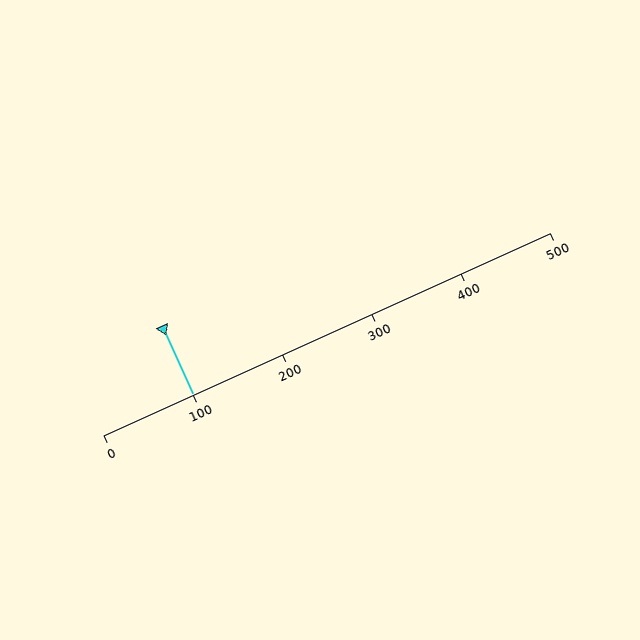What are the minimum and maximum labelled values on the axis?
The axis runs from 0 to 500.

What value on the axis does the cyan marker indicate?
The marker indicates approximately 100.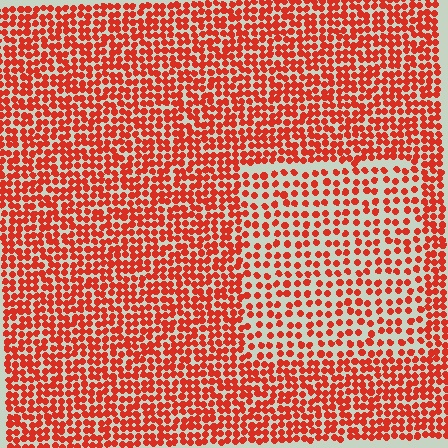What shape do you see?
I see a rectangle.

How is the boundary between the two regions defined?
The boundary is defined by a change in element density (approximately 1.8x ratio). All elements are the same color, size, and shape.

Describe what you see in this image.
The image contains small red elements arranged at two different densities. A rectangle-shaped region is visible where the elements are less densely packed than the surrounding area.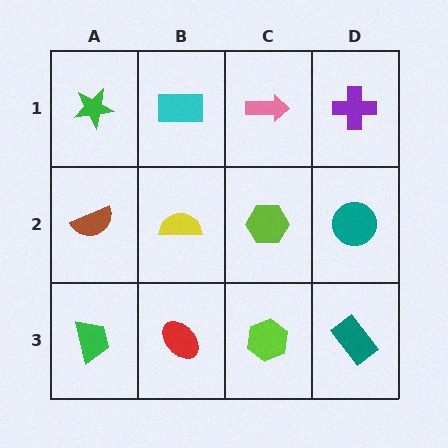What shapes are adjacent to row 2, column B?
A cyan rectangle (row 1, column B), a red ellipse (row 3, column B), a brown semicircle (row 2, column A), a lime hexagon (row 2, column C).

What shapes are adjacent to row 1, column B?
A yellow semicircle (row 2, column B), a green star (row 1, column A), a pink arrow (row 1, column C).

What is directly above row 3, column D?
A teal circle.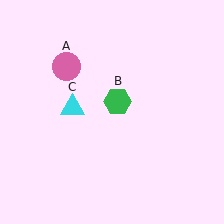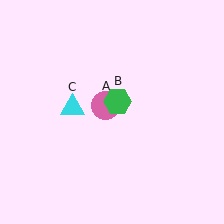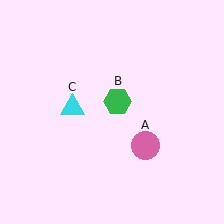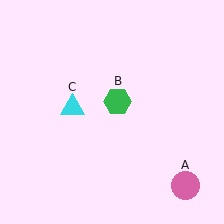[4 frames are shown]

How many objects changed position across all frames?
1 object changed position: pink circle (object A).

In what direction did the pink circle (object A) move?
The pink circle (object A) moved down and to the right.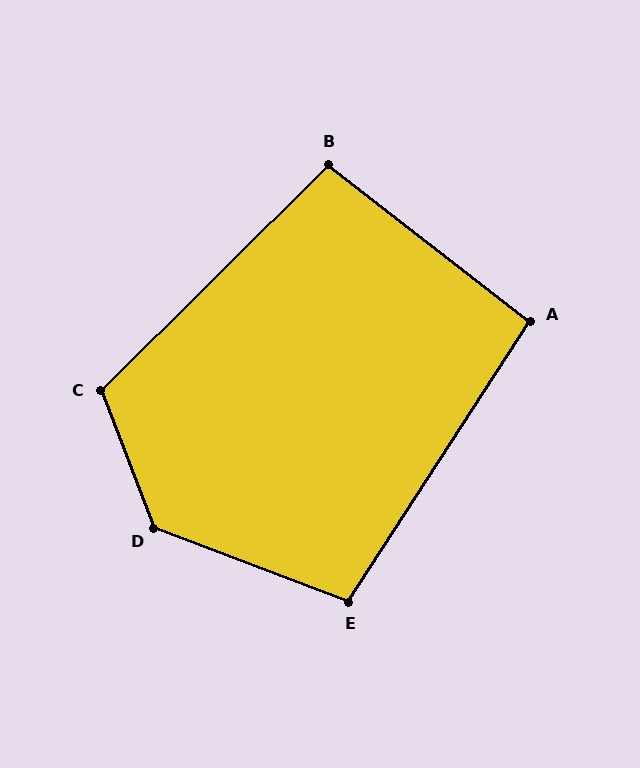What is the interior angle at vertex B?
Approximately 97 degrees (obtuse).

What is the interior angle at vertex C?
Approximately 113 degrees (obtuse).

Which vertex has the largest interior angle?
D, at approximately 132 degrees.